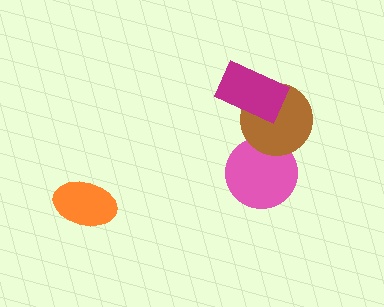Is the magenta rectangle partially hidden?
No, no other shape covers it.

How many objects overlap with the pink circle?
1 object overlaps with the pink circle.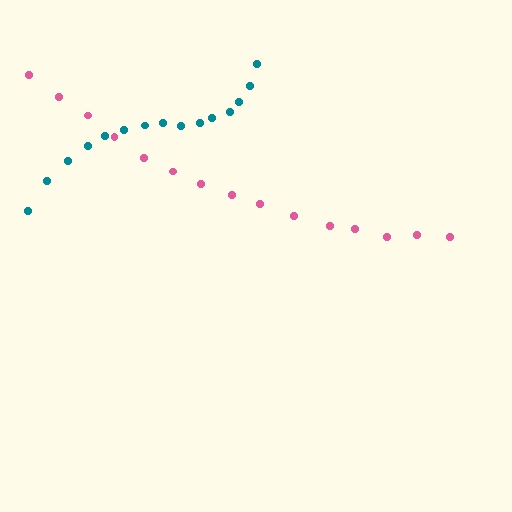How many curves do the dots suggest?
There are 2 distinct paths.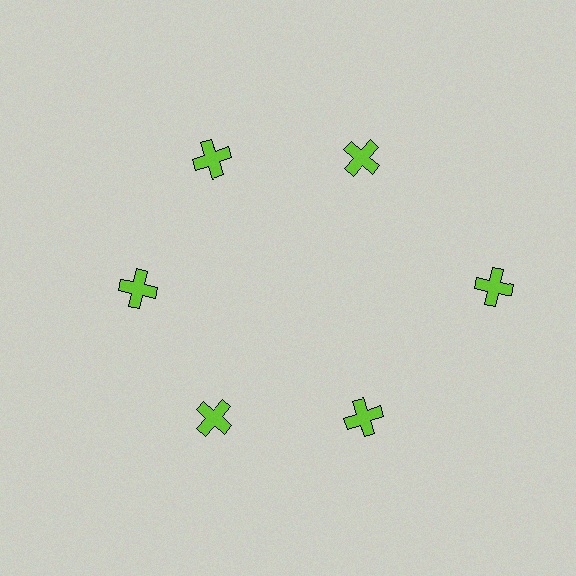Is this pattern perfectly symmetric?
No. The 6 lime crosses are arranged in a ring, but one element near the 3 o'clock position is pushed outward from the center, breaking the 6-fold rotational symmetry.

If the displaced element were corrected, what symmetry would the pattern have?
It would have 6-fold rotational symmetry — the pattern would map onto itself every 60 degrees.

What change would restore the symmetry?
The symmetry would be restored by moving it inward, back onto the ring so that all 6 crosses sit at equal angles and equal distance from the center.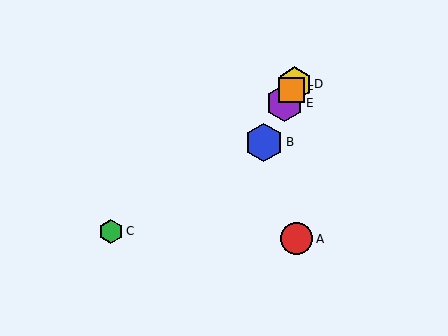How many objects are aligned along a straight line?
4 objects (B, D, E, F) are aligned along a straight line.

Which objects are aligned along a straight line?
Objects B, D, E, F are aligned along a straight line.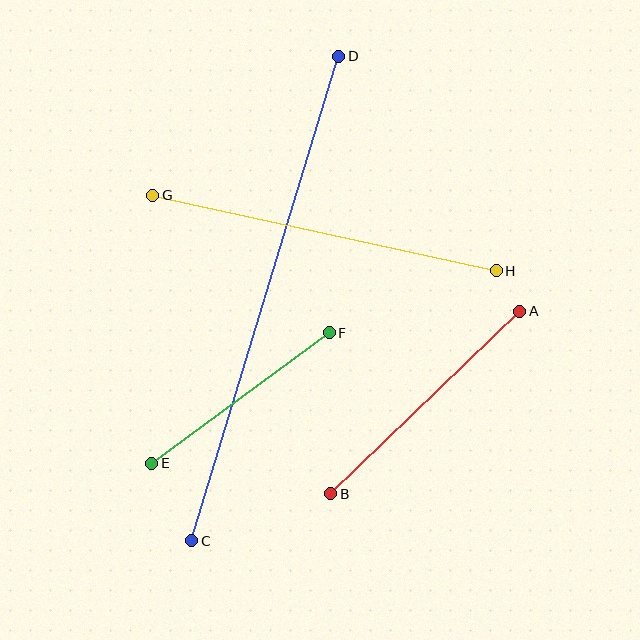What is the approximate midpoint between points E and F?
The midpoint is at approximately (240, 398) pixels.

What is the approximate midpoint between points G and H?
The midpoint is at approximately (325, 233) pixels.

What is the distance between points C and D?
The distance is approximately 506 pixels.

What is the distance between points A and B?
The distance is approximately 263 pixels.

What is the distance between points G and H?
The distance is approximately 352 pixels.